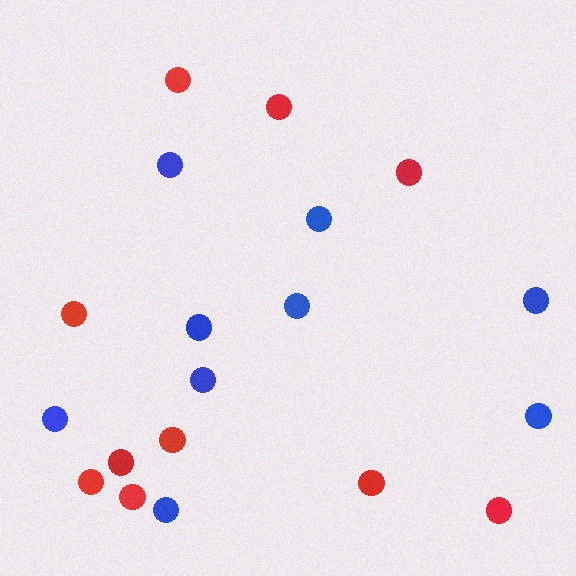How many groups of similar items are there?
There are 2 groups: one group of red circles (10) and one group of blue circles (9).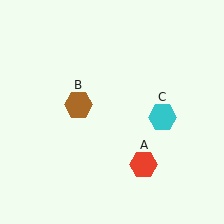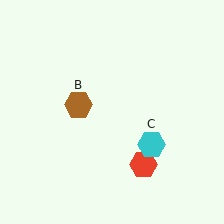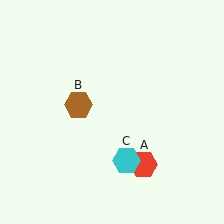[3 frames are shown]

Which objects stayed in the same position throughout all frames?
Red hexagon (object A) and brown hexagon (object B) remained stationary.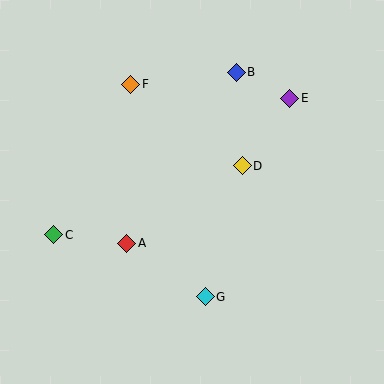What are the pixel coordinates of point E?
Point E is at (290, 98).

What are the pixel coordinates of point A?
Point A is at (127, 243).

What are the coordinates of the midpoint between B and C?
The midpoint between B and C is at (145, 153).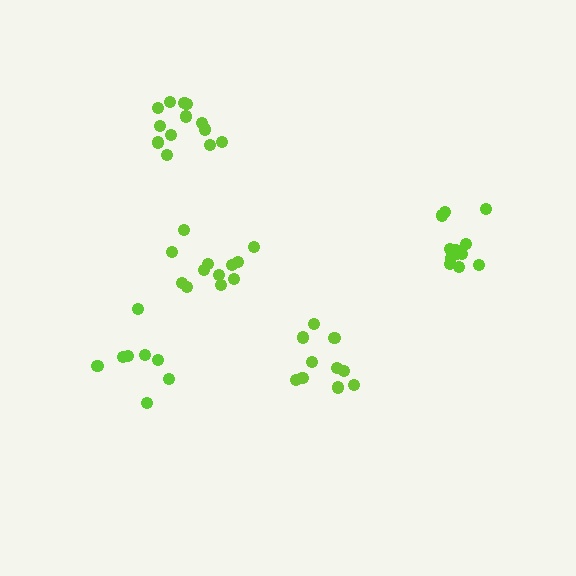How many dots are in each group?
Group 1: 10 dots, Group 2: 12 dots, Group 3: 8 dots, Group 4: 12 dots, Group 5: 13 dots (55 total).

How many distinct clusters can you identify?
There are 5 distinct clusters.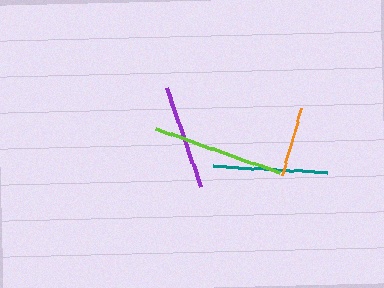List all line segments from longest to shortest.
From longest to shortest: lime, teal, purple, orange.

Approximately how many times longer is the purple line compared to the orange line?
The purple line is approximately 1.5 times the length of the orange line.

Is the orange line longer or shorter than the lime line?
The lime line is longer than the orange line.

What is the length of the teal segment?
The teal segment is approximately 114 pixels long.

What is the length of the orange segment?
The orange segment is approximately 70 pixels long.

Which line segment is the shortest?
The orange line is the shortest at approximately 70 pixels.